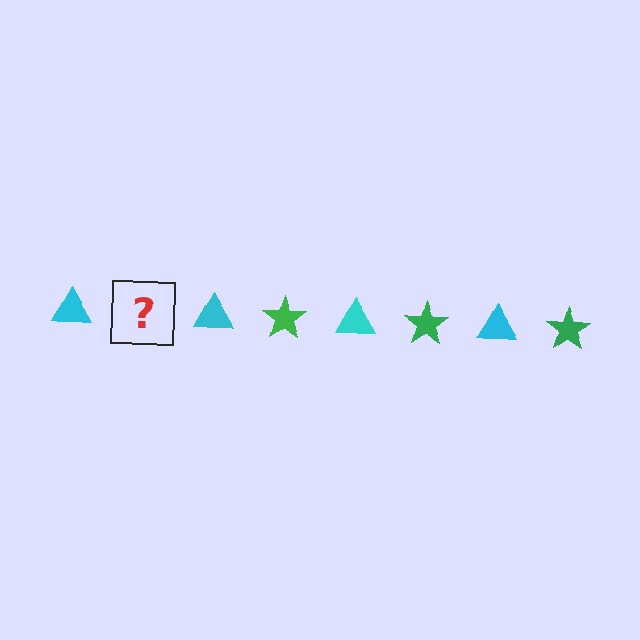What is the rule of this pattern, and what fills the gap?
The rule is that the pattern alternates between cyan triangle and green star. The gap should be filled with a green star.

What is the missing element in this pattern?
The missing element is a green star.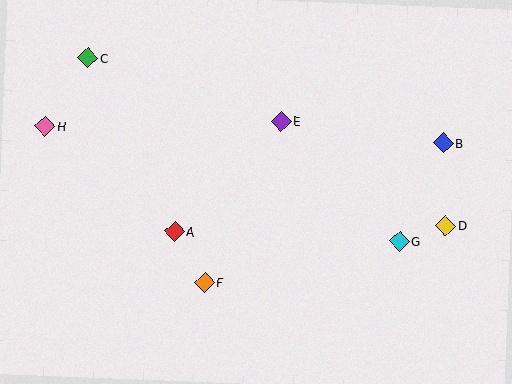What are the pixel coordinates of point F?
Point F is at (205, 282).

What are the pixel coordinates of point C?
Point C is at (88, 58).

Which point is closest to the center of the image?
Point E at (281, 121) is closest to the center.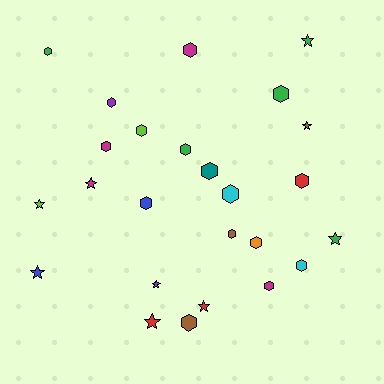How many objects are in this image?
There are 25 objects.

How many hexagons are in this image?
There are 16 hexagons.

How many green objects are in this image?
There are 5 green objects.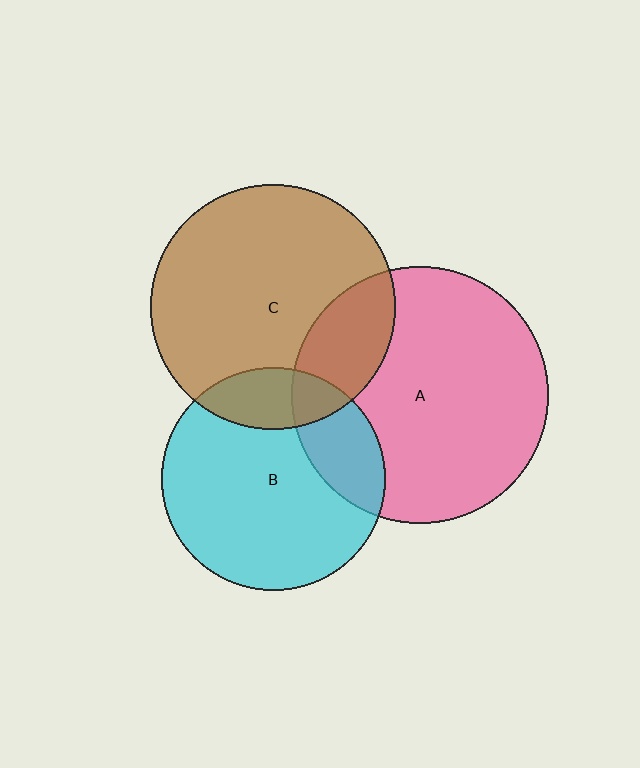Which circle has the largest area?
Circle A (pink).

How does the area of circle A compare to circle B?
Approximately 1.3 times.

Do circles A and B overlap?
Yes.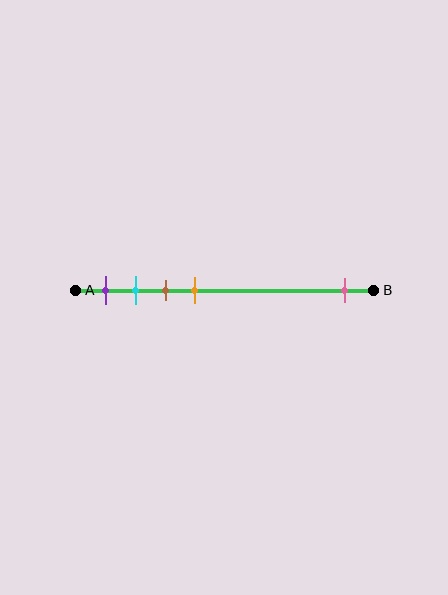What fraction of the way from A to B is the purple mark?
The purple mark is approximately 10% (0.1) of the way from A to B.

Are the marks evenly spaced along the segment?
No, the marks are not evenly spaced.